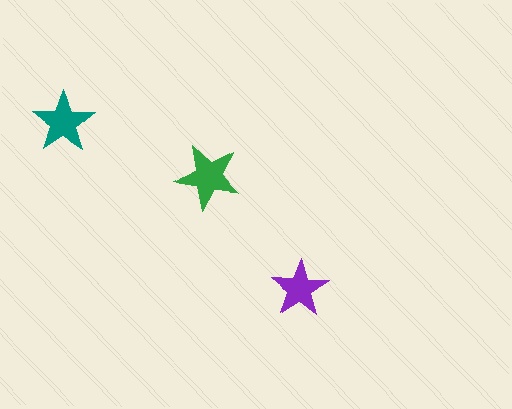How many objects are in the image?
There are 3 objects in the image.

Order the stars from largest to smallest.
the green one, the teal one, the purple one.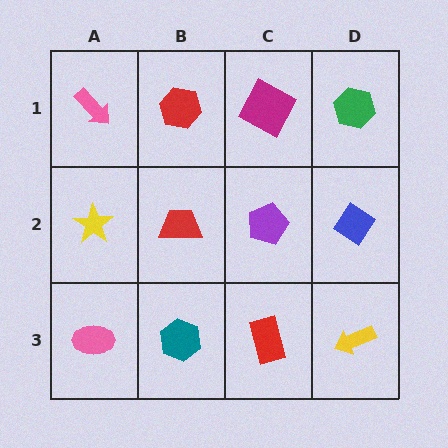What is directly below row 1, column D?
A blue diamond.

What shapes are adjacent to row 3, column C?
A purple pentagon (row 2, column C), a teal hexagon (row 3, column B), a yellow arrow (row 3, column D).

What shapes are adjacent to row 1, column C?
A purple pentagon (row 2, column C), a red hexagon (row 1, column B), a green hexagon (row 1, column D).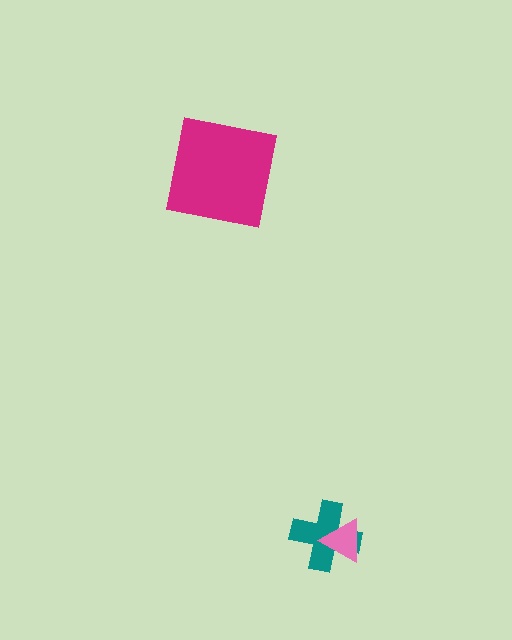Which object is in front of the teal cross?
The pink triangle is in front of the teal cross.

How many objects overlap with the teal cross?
1 object overlaps with the teal cross.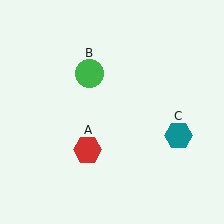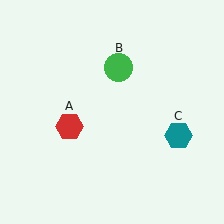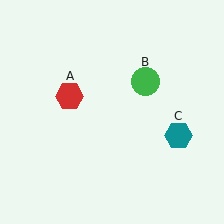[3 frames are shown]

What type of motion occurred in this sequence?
The red hexagon (object A), green circle (object B) rotated clockwise around the center of the scene.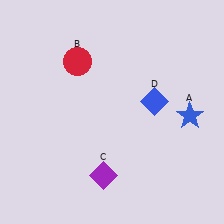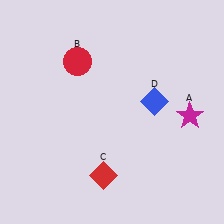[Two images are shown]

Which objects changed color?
A changed from blue to magenta. C changed from purple to red.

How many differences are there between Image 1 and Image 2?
There are 2 differences between the two images.